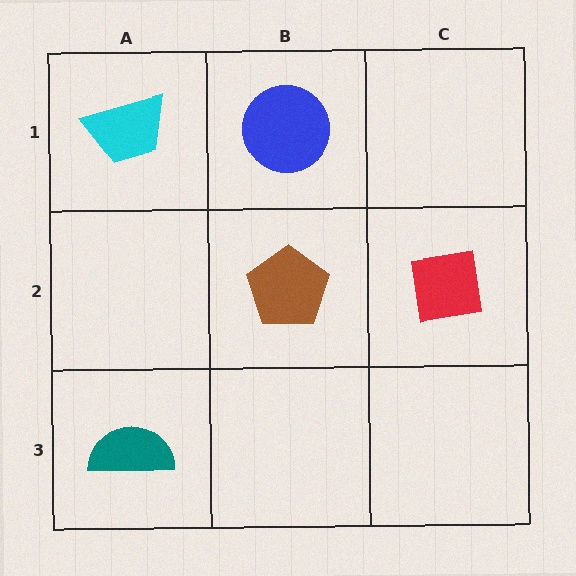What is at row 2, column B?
A brown pentagon.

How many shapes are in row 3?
1 shape.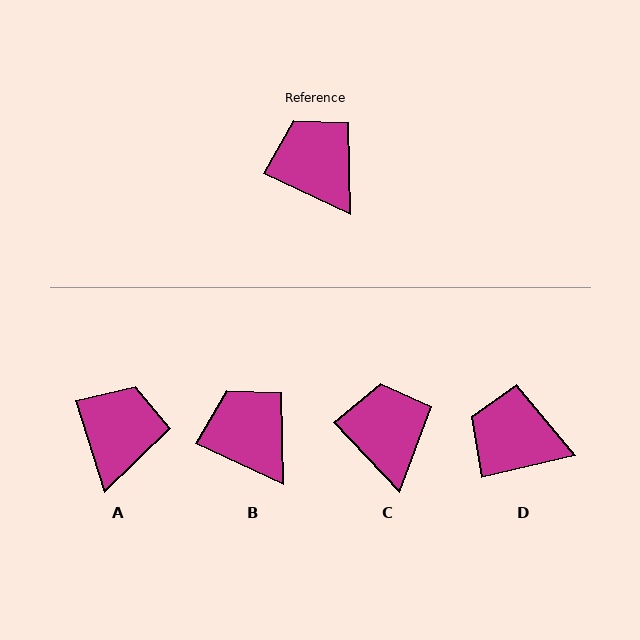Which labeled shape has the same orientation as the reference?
B.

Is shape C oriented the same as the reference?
No, it is off by about 22 degrees.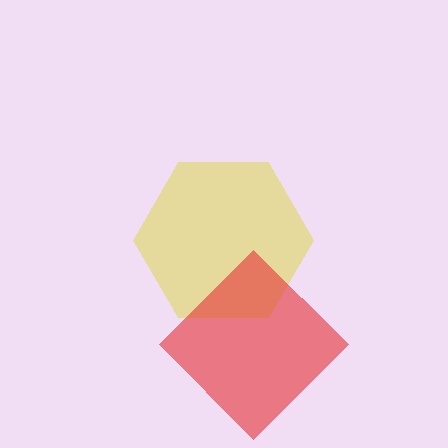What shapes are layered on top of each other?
The layered shapes are: a yellow hexagon, a red diamond.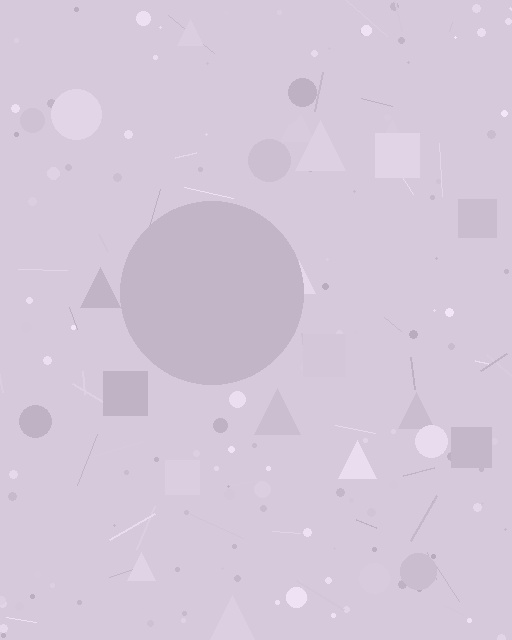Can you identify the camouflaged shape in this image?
The camouflaged shape is a circle.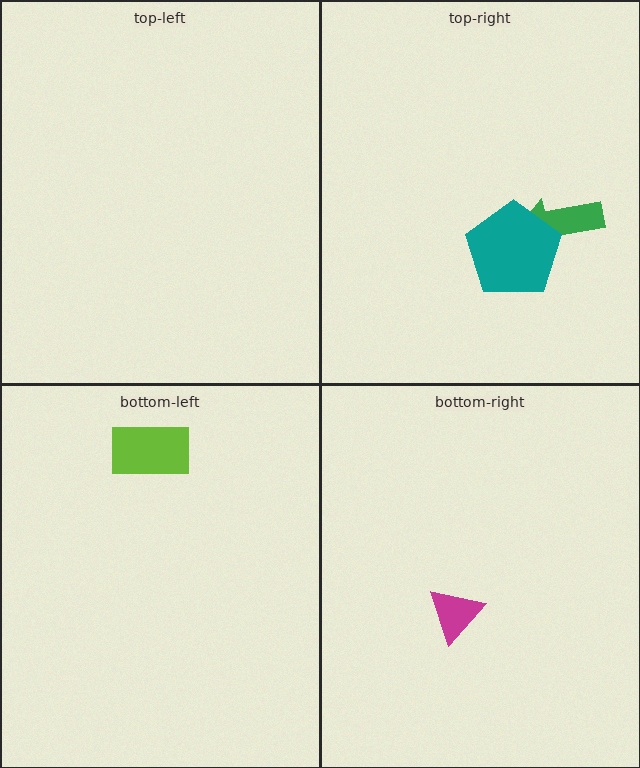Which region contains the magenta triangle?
The bottom-right region.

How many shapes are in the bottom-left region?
1.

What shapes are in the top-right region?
The green arrow, the teal pentagon.